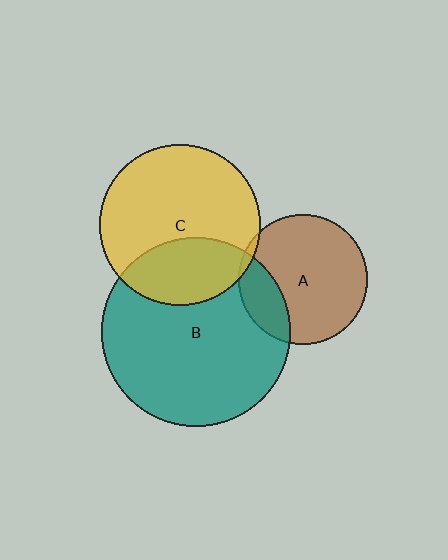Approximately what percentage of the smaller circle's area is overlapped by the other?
Approximately 5%.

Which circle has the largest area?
Circle B (teal).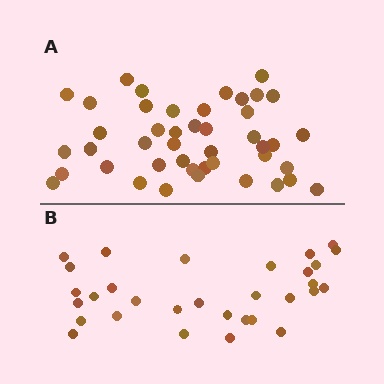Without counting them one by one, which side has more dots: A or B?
Region A (the top region) has more dots.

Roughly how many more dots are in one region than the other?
Region A has approximately 15 more dots than region B.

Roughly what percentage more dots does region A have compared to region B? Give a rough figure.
About 40% more.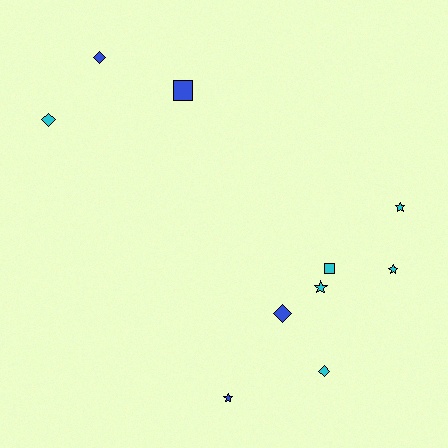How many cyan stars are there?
There are 3 cyan stars.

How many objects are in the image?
There are 10 objects.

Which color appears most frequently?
Cyan, with 6 objects.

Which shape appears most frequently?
Star, with 4 objects.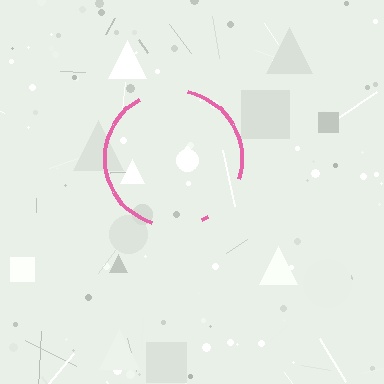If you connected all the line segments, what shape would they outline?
They would outline a circle.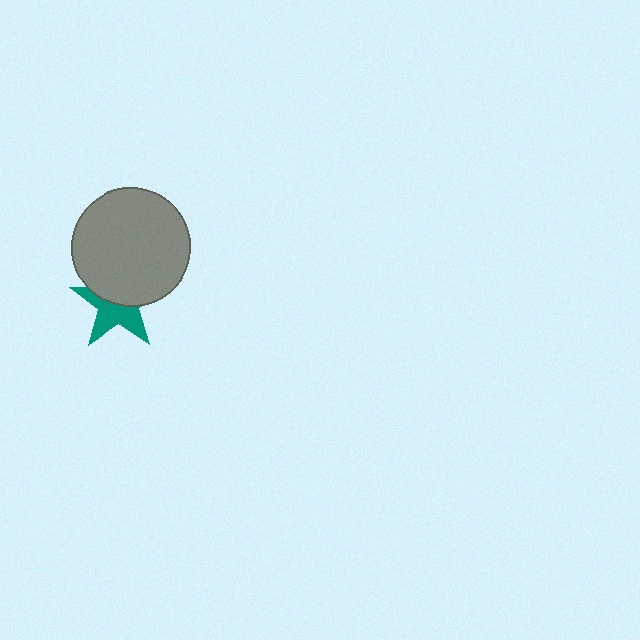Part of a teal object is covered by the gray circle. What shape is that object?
It is a star.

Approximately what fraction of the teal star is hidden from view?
Roughly 50% of the teal star is hidden behind the gray circle.